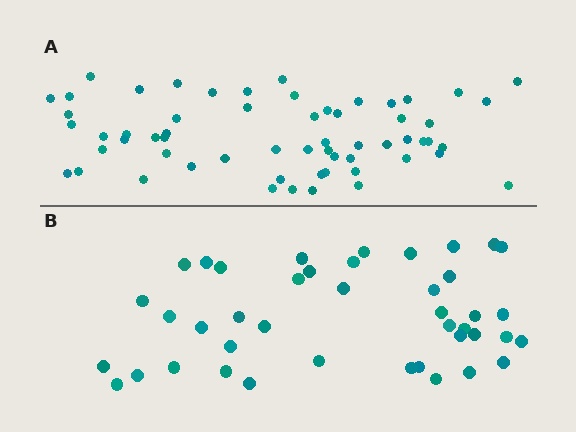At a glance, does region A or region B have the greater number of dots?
Region A (the top region) has more dots.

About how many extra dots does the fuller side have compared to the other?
Region A has approximately 20 more dots than region B.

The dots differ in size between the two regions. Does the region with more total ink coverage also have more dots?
No. Region B has more total ink coverage because its dots are larger, but region A actually contains more individual dots. Total area can be misleading — the number of items is what matters here.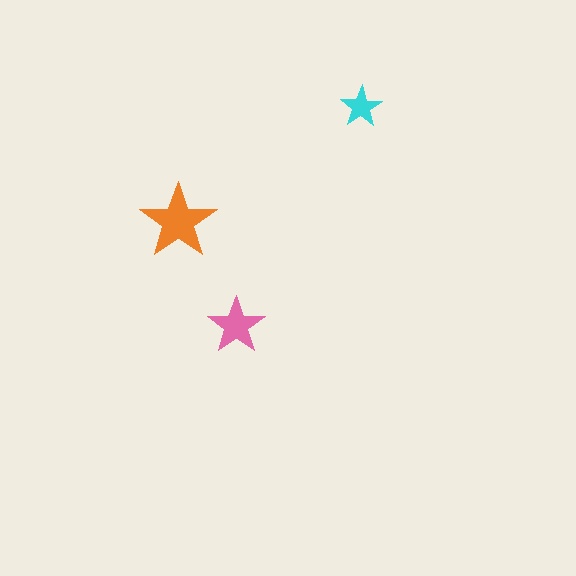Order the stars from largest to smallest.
the orange one, the pink one, the cyan one.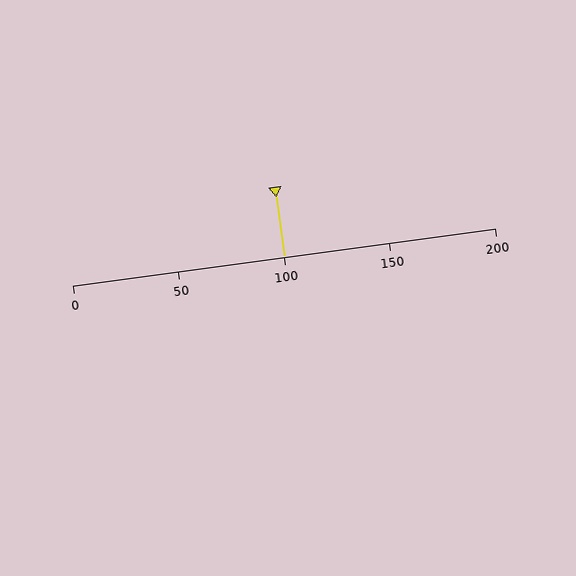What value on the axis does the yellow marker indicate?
The marker indicates approximately 100.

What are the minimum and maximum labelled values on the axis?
The axis runs from 0 to 200.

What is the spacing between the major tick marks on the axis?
The major ticks are spaced 50 apart.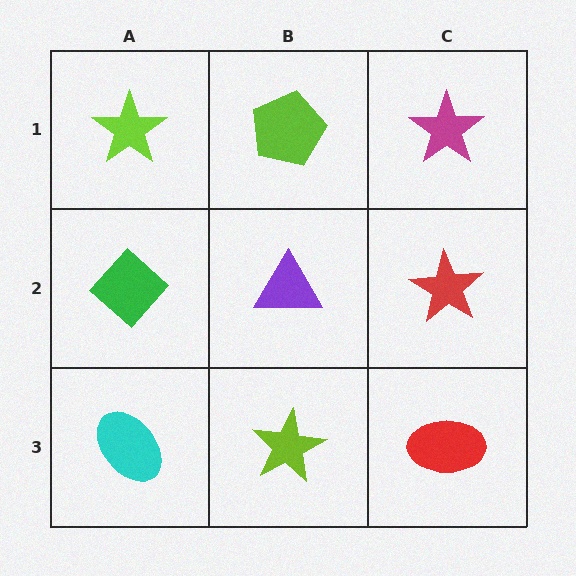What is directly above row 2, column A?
A lime star.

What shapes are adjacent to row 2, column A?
A lime star (row 1, column A), a cyan ellipse (row 3, column A), a purple triangle (row 2, column B).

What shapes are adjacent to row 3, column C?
A red star (row 2, column C), a lime star (row 3, column B).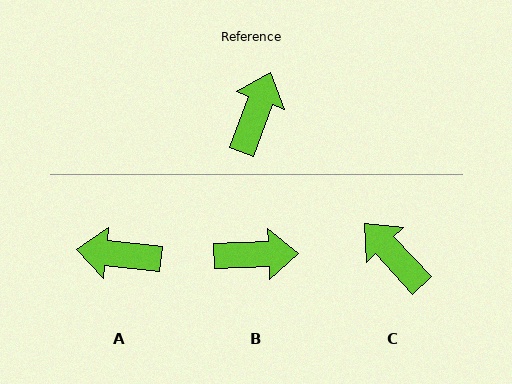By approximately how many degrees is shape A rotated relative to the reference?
Approximately 103 degrees counter-clockwise.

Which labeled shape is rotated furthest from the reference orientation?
A, about 103 degrees away.